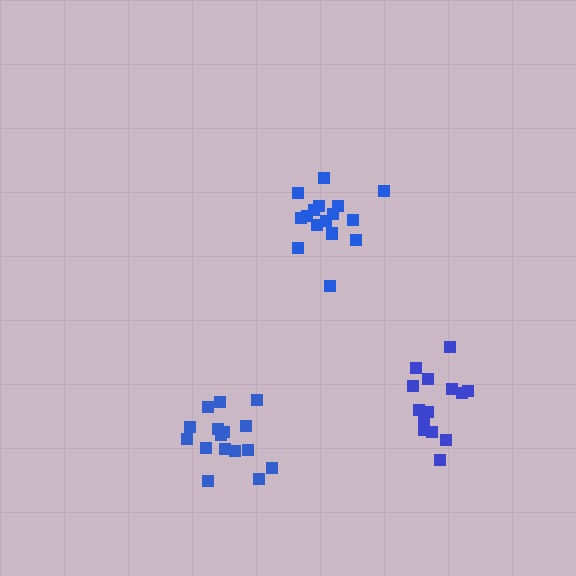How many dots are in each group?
Group 1: 16 dots, Group 2: 14 dots, Group 3: 16 dots (46 total).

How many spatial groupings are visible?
There are 3 spatial groupings.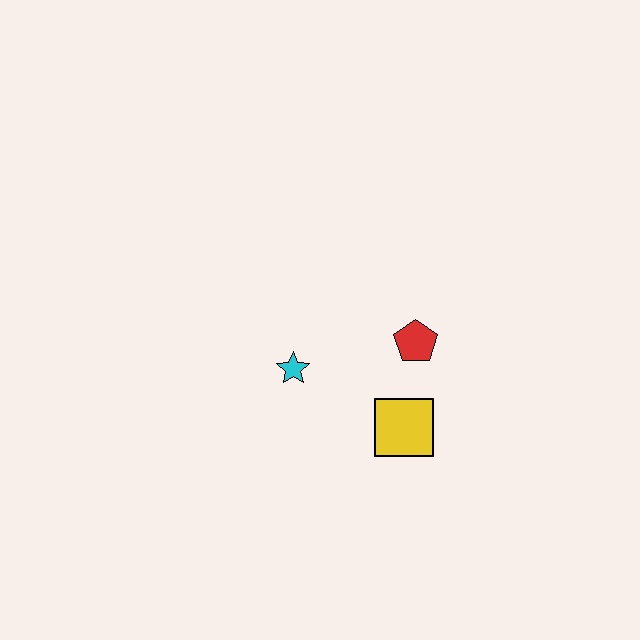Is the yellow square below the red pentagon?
Yes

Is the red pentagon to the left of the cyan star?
No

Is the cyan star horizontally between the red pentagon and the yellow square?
No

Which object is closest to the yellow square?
The red pentagon is closest to the yellow square.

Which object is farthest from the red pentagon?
The cyan star is farthest from the red pentagon.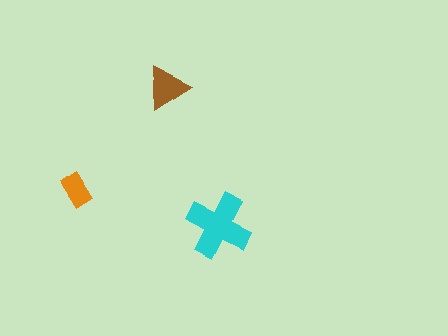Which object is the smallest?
The orange rectangle.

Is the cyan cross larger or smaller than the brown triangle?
Larger.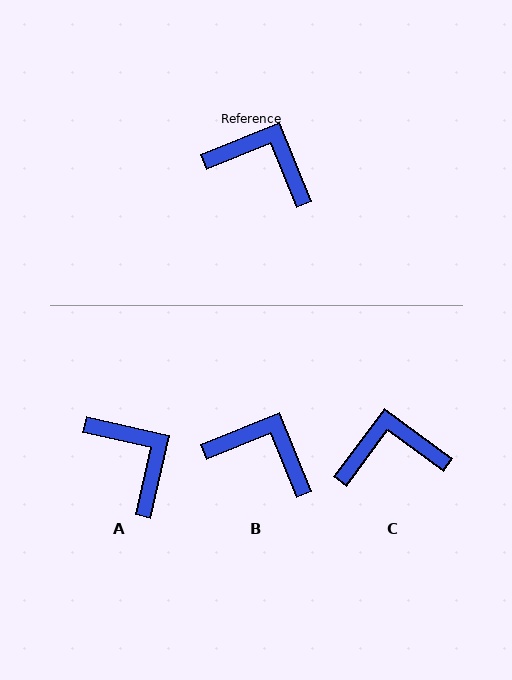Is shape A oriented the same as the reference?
No, it is off by about 35 degrees.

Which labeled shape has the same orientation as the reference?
B.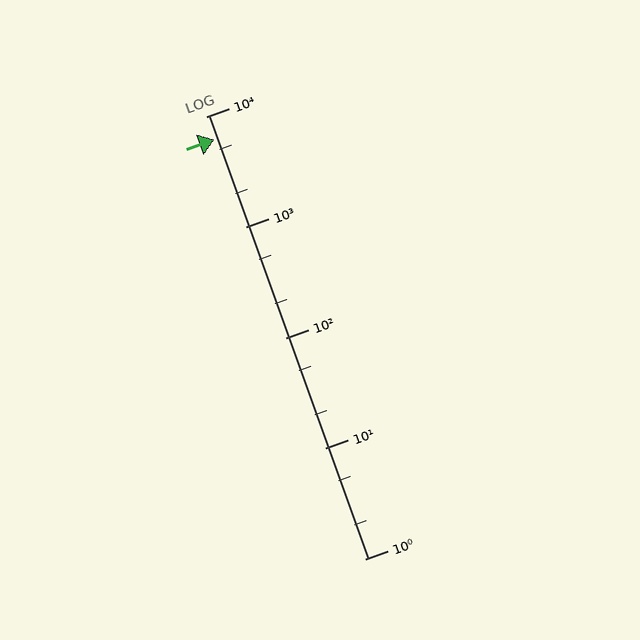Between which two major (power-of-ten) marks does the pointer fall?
The pointer is between 1000 and 10000.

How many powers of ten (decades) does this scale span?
The scale spans 4 decades, from 1 to 10000.